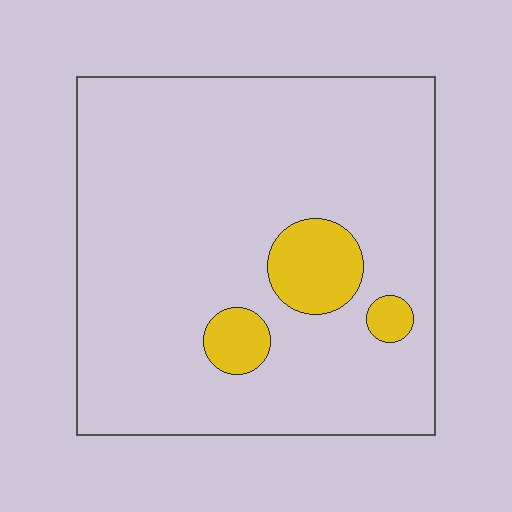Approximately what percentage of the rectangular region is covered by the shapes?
Approximately 10%.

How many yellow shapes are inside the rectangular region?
3.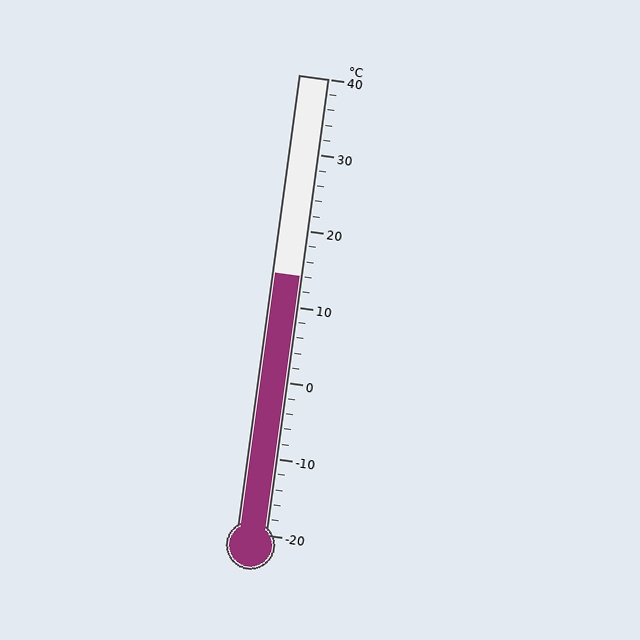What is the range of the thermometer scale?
The thermometer scale ranges from -20°C to 40°C.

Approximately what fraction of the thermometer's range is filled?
The thermometer is filled to approximately 55% of its range.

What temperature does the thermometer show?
The thermometer shows approximately 14°C.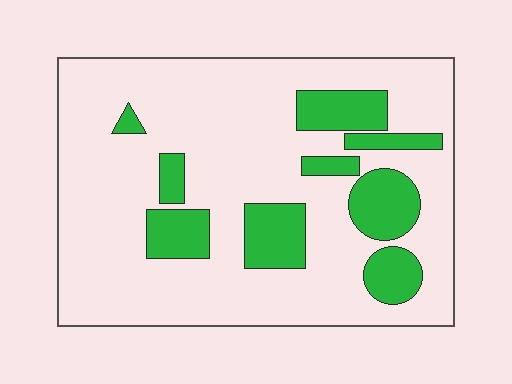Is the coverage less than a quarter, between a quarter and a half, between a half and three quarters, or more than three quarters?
Less than a quarter.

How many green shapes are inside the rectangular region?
9.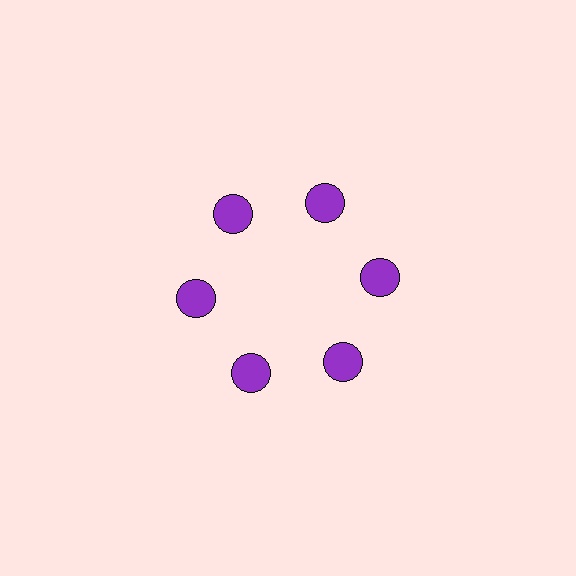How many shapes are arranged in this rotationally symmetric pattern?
There are 6 shapes, arranged in 6 groups of 1.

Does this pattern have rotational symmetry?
Yes, this pattern has 6-fold rotational symmetry. It looks the same after rotating 60 degrees around the center.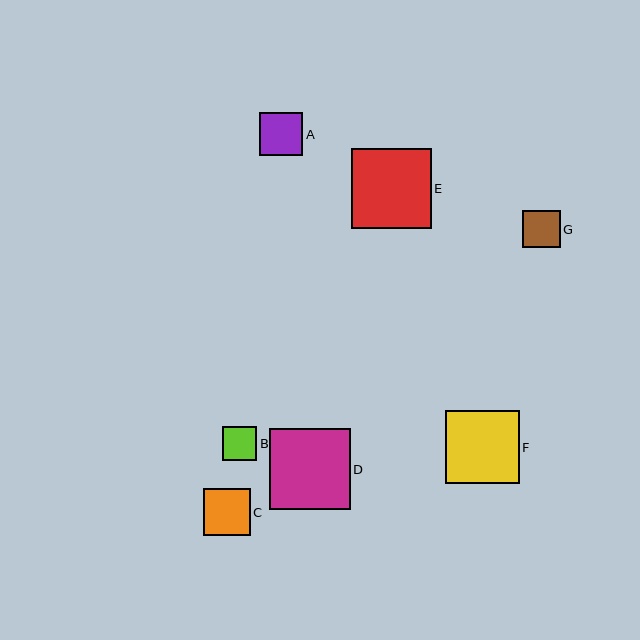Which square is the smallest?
Square B is the smallest with a size of approximately 34 pixels.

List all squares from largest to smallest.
From largest to smallest: D, E, F, C, A, G, B.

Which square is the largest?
Square D is the largest with a size of approximately 81 pixels.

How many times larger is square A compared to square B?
Square A is approximately 1.3 times the size of square B.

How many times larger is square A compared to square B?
Square A is approximately 1.3 times the size of square B.